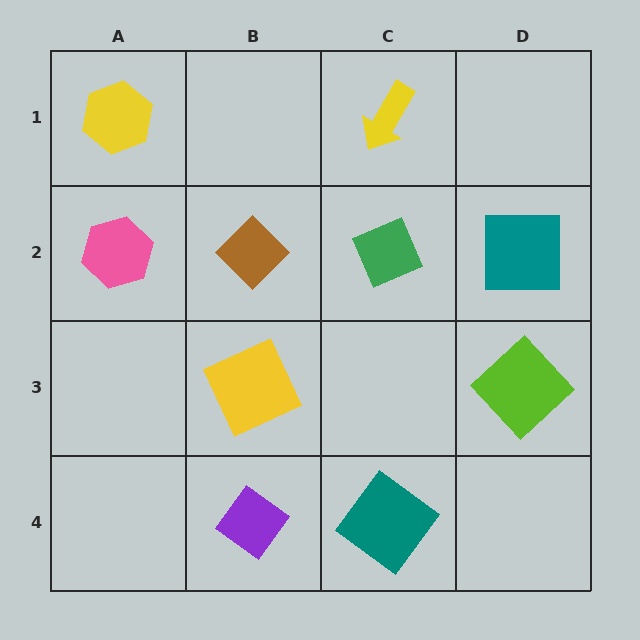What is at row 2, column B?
A brown diamond.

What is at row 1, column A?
A yellow hexagon.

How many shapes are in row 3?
2 shapes.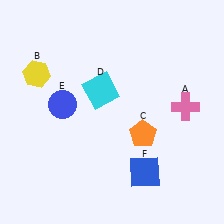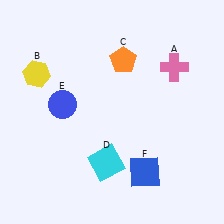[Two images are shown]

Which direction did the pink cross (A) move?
The pink cross (A) moved up.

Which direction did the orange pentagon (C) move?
The orange pentagon (C) moved up.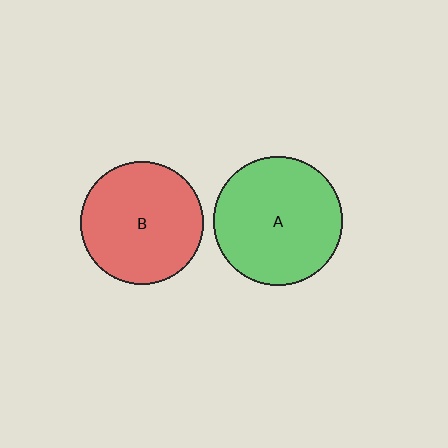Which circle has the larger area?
Circle A (green).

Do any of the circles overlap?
No, none of the circles overlap.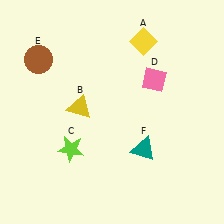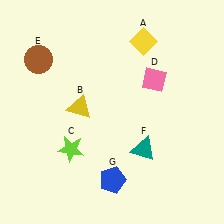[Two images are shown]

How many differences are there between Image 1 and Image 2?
There is 1 difference between the two images.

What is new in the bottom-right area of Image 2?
A blue pentagon (G) was added in the bottom-right area of Image 2.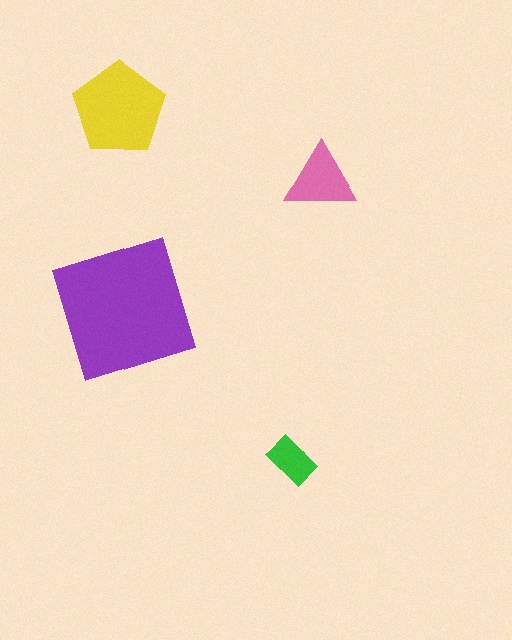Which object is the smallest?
The green rectangle.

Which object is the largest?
The purple square.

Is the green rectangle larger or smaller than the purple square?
Smaller.